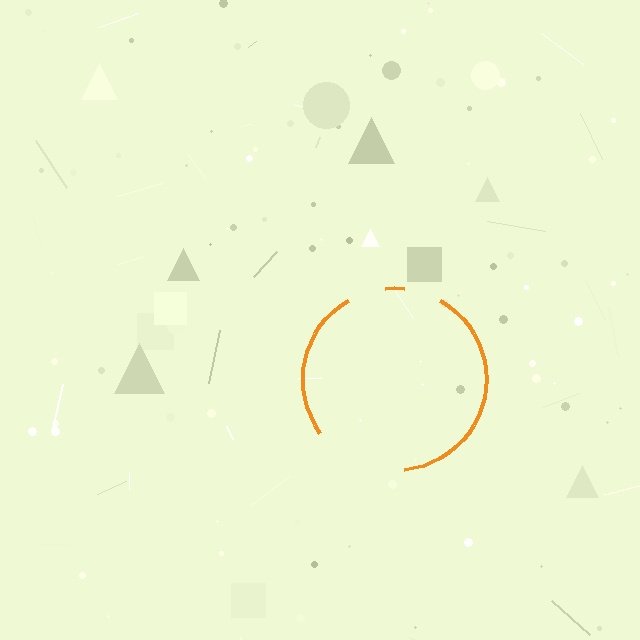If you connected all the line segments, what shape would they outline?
They would outline a circle.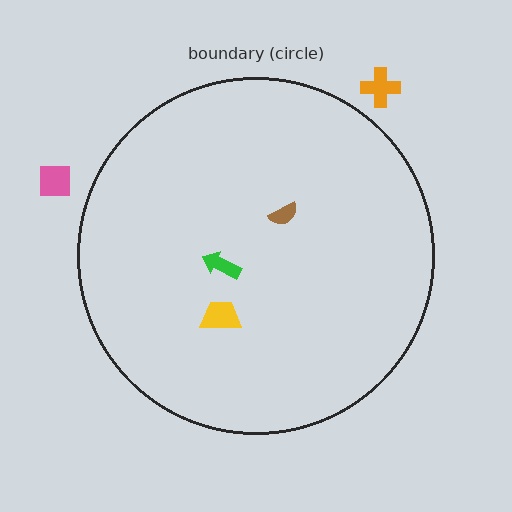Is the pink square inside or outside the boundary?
Outside.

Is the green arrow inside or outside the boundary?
Inside.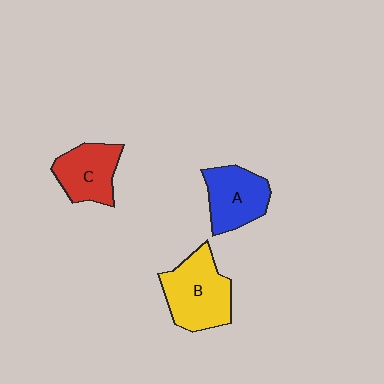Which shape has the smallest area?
Shape C (red).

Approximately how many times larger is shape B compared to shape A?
Approximately 1.3 times.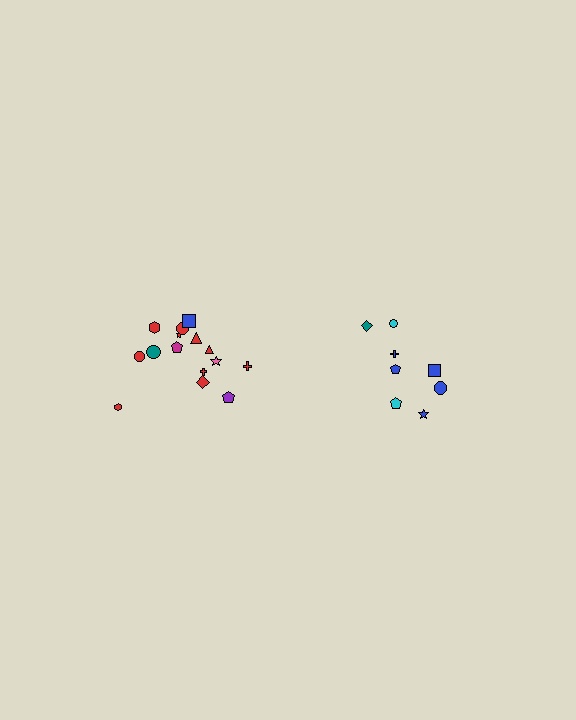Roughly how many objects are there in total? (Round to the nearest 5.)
Roughly 25 objects in total.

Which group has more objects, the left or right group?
The left group.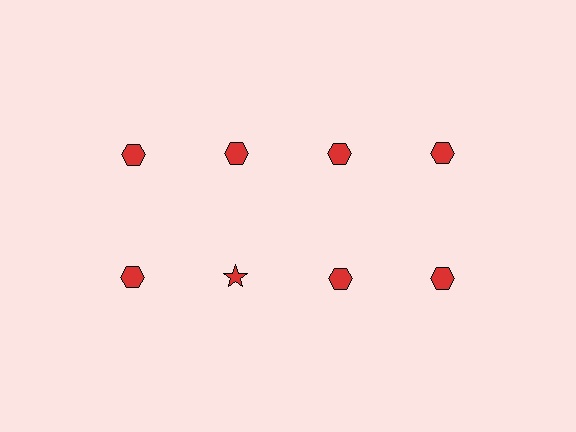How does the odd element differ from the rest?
It has a different shape: star instead of hexagon.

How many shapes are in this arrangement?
There are 8 shapes arranged in a grid pattern.